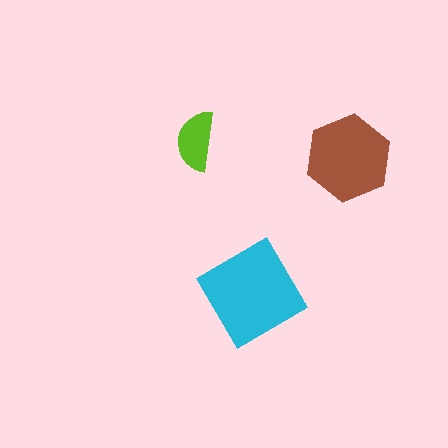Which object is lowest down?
The cyan diamond is bottommost.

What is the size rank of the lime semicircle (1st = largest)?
3rd.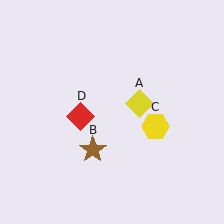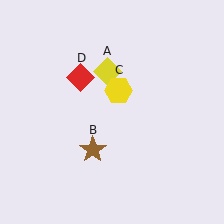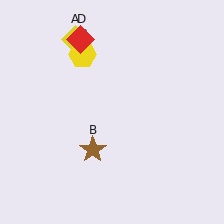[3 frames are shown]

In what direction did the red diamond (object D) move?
The red diamond (object D) moved up.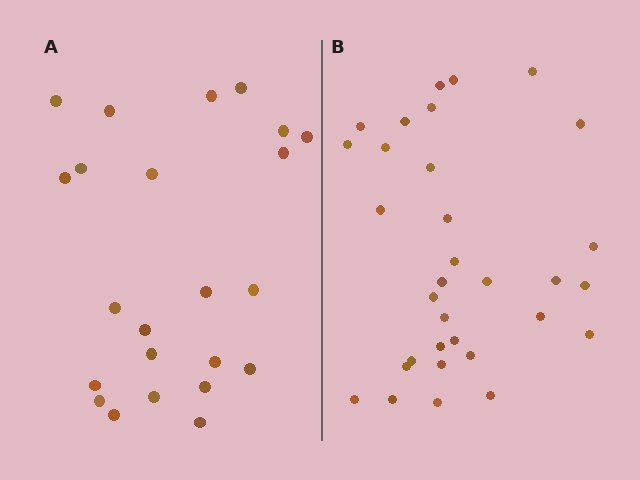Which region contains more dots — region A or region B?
Region B (the right region) has more dots.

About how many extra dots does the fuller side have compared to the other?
Region B has roughly 8 or so more dots than region A.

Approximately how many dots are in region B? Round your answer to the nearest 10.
About 30 dots. (The exact count is 32, which rounds to 30.)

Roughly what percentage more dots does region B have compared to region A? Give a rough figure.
About 40% more.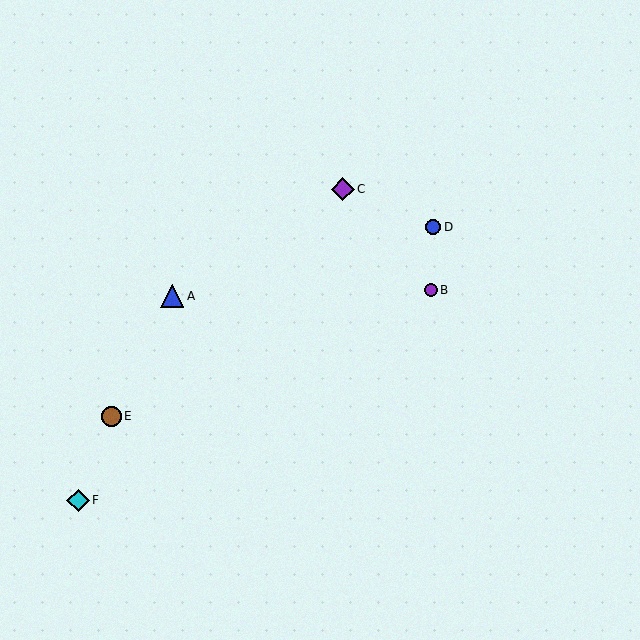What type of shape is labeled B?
Shape B is a purple circle.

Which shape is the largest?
The purple diamond (labeled C) is the largest.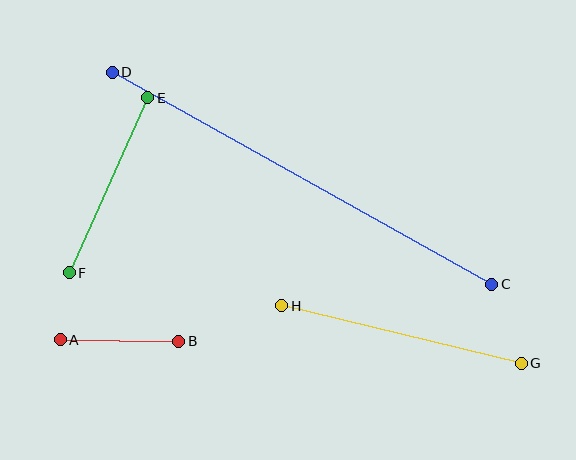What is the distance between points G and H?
The distance is approximately 246 pixels.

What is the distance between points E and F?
The distance is approximately 192 pixels.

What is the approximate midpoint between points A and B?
The midpoint is at approximately (119, 340) pixels.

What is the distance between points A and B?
The distance is approximately 119 pixels.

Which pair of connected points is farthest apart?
Points C and D are farthest apart.